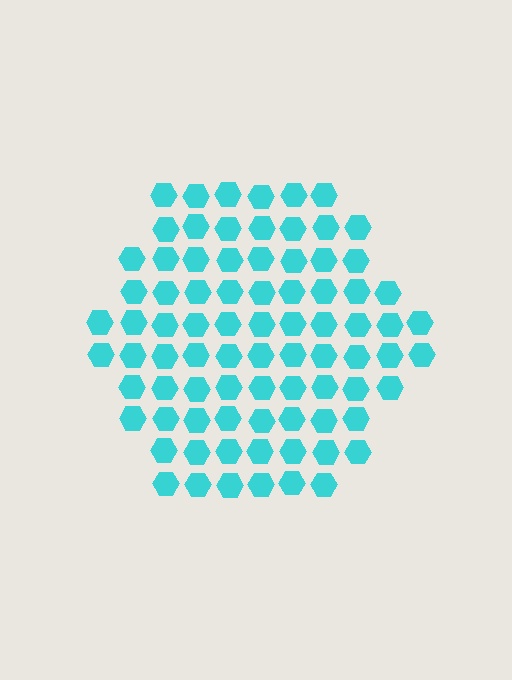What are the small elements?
The small elements are hexagons.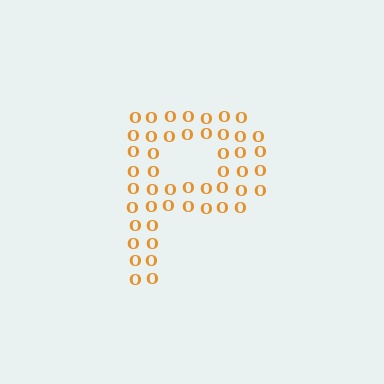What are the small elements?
The small elements are letter O's.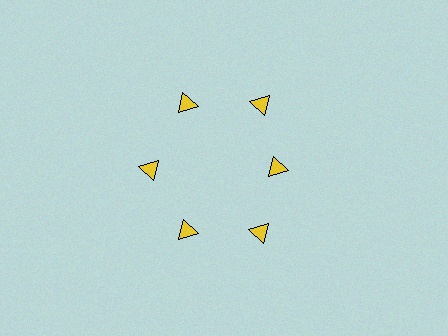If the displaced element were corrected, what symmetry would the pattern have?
It would have 6-fold rotational symmetry — the pattern would map onto itself every 60 degrees.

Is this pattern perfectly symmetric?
No. The 6 yellow triangles are arranged in a ring, but one element near the 3 o'clock position is pulled inward toward the center, breaking the 6-fold rotational symmetry.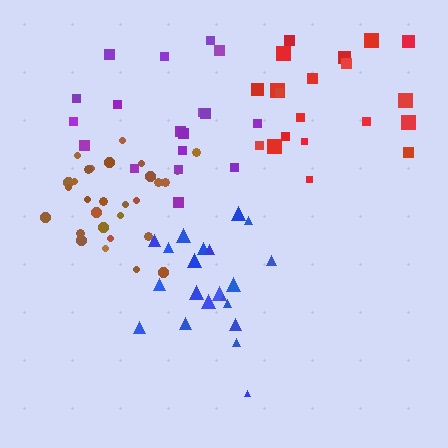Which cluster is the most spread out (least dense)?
Purple.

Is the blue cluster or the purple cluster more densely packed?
Blue.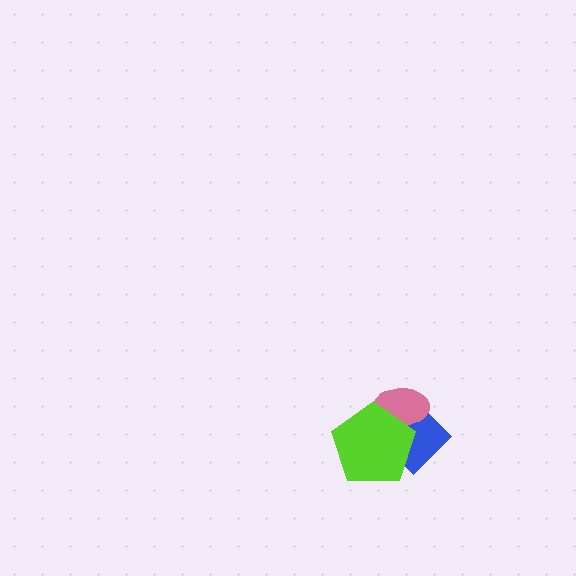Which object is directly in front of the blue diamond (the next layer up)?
The pink ellipse is directly in front of the blue diamond.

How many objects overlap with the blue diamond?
2 objects overlap with the blue diamond.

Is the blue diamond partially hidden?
Yes, it is partially covered by another shape.